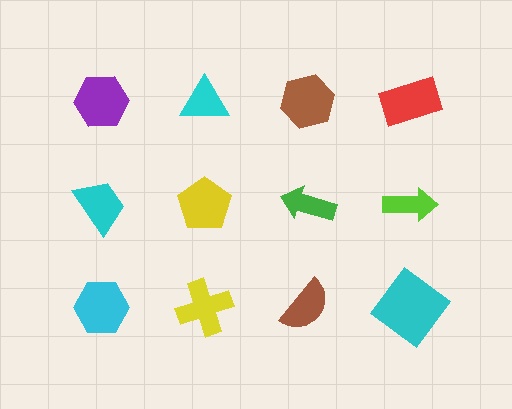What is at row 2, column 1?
A cyan trapezoid.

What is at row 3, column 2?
A yellow cross.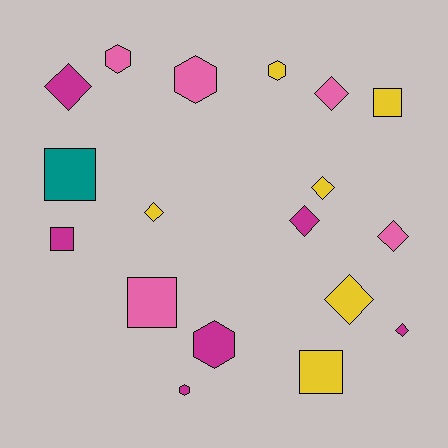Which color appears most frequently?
Magenta, with 6 objects.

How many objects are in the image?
There are 18 objects.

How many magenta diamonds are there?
There are 3 magenta diamonds.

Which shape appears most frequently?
Diamond, with 8 objects.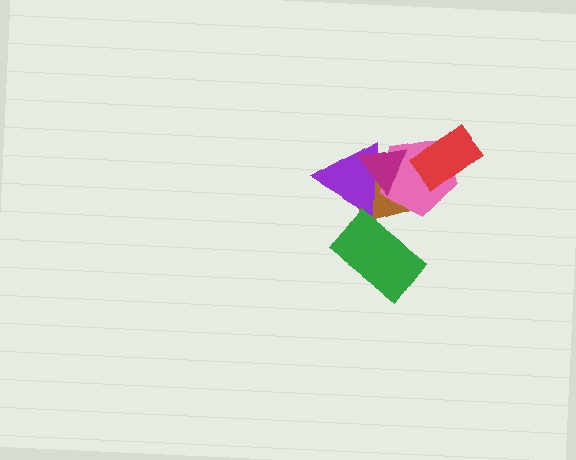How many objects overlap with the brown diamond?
4 objects overlap with the brown diamond.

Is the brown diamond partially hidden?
Yes, it is partially covered by another shape.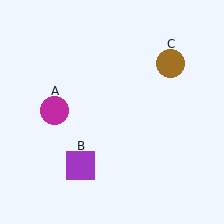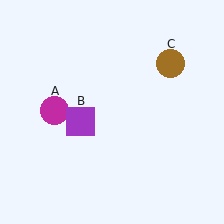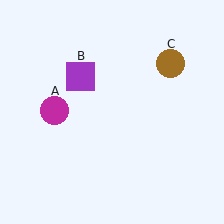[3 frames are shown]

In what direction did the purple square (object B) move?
The purple square (object B) moved up.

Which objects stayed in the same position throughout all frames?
Magenta circle (object A) and brown circle (object C) remained stationary.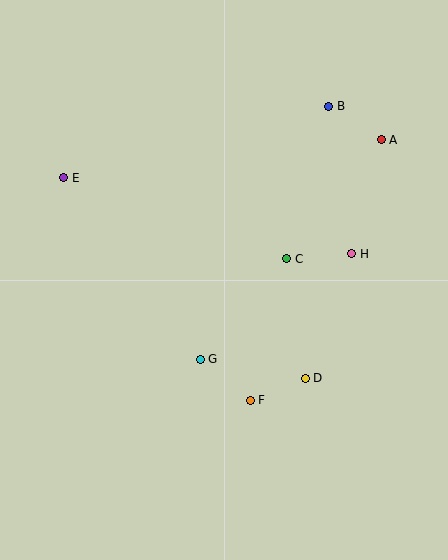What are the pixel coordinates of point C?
Point C is at (287, 259).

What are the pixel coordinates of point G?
Point G is at (200, 359).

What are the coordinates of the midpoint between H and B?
The midpoint between H and B is at (340, 180).